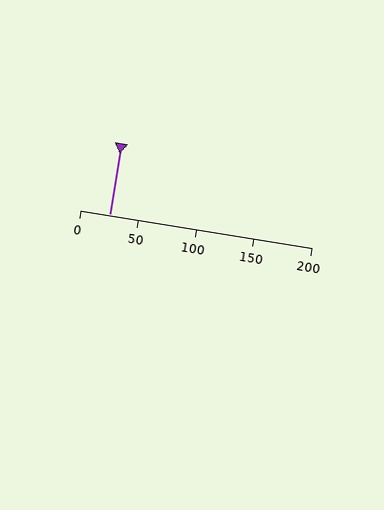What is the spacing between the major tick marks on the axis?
The major ticks are spaced 50 apart.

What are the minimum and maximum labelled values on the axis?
The axis runs from 0 to 200.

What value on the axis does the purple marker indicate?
The marker indicates approximately 25.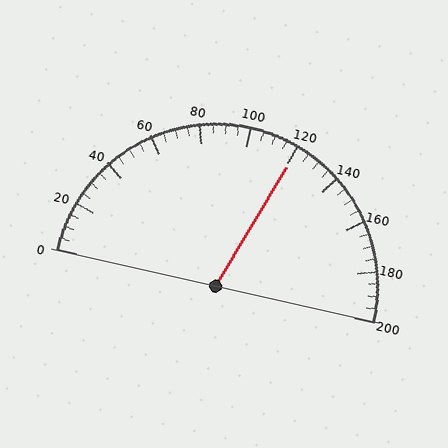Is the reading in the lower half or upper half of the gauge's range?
The reading is in the upper half of the range (0 to 200).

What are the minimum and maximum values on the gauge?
The gauge ranges from 0 to 200.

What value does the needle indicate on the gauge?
The needle indicates approximately 120.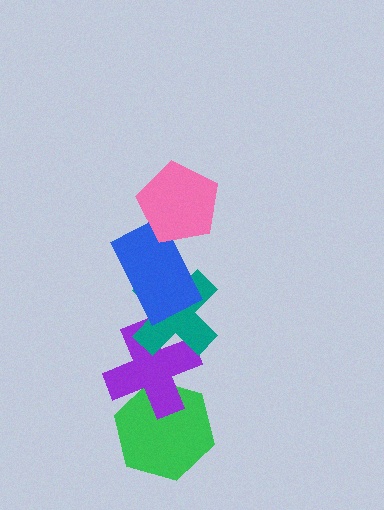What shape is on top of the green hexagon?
The purple cross is on top of the green hexagon.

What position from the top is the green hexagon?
The green hexagon is 5th from the top.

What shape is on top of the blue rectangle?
The pink pentagon is on top of the blue rectangle.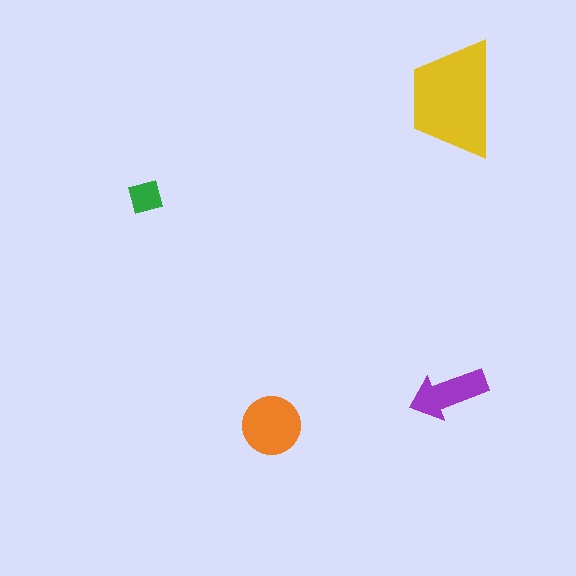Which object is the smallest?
The green square.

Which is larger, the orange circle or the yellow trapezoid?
The yellow trapezoid.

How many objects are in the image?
There are 4 objects in the image.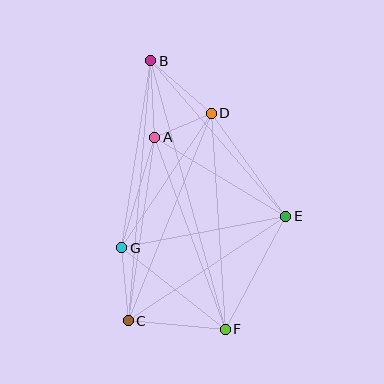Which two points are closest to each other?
Points A and D are closest to each other.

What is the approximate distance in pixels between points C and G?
The distance between C and G is approximately 73 pixels.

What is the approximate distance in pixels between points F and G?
The distance between F and G is approximately 132 pixels.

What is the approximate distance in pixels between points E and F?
The distance between E and F is approximately 128 pixels.